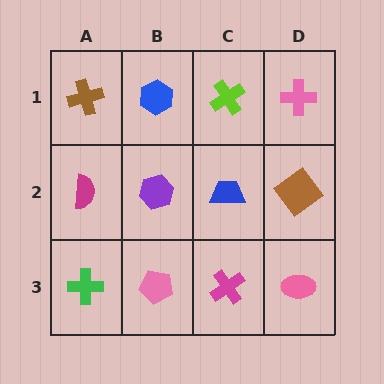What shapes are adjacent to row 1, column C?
A blue trapezoid (row 2, column C), a blue hexagon (row 1, column B), a pink cross (row 1, column D).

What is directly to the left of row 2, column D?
A blue trapezoid.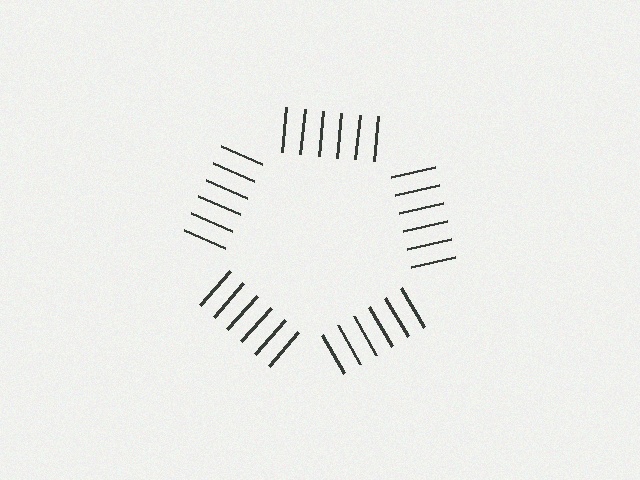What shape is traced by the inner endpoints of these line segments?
An illusory pentagon — the line segments terminate on its edges but no continuous stroke is drawn.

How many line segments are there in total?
30 — 6 along each of the 5 edges.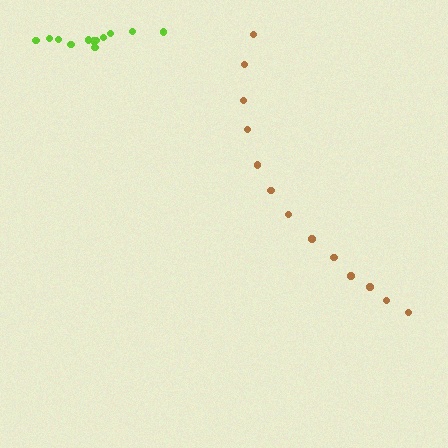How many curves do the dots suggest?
There are 2 distinct paths.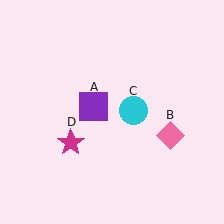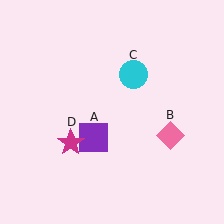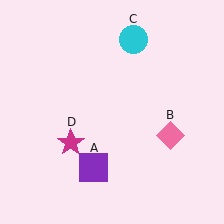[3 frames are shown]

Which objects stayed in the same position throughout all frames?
Pink diamond (object B) and magenta star (object D) remained stationary.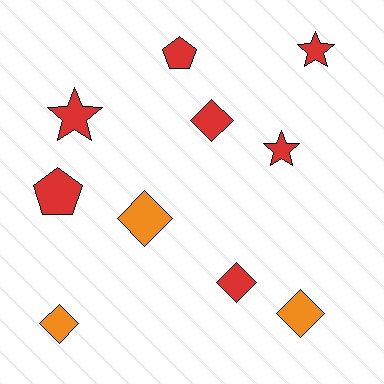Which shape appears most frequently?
Diamond, with 5 objects.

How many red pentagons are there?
There are 2 red pentagons.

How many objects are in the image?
There are 10 objects.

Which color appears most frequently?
Red, with 7 objects.